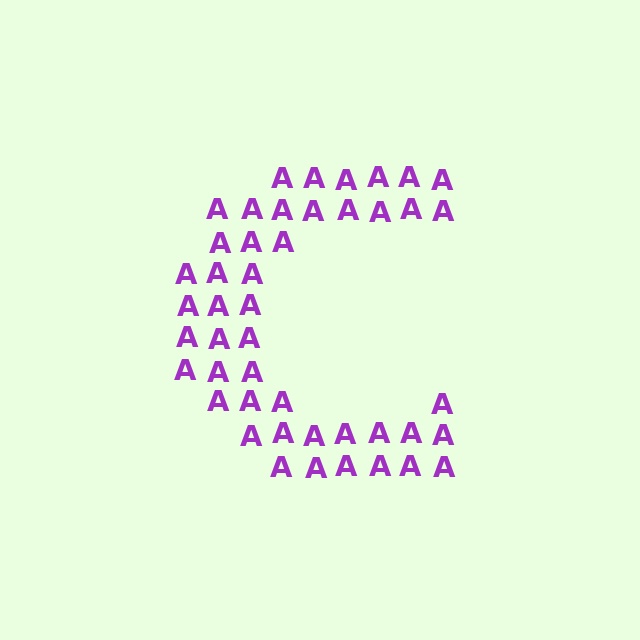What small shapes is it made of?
It is made of small letter A's.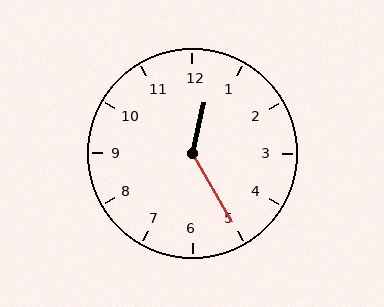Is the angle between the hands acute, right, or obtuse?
It is obtuse.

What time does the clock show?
12:25.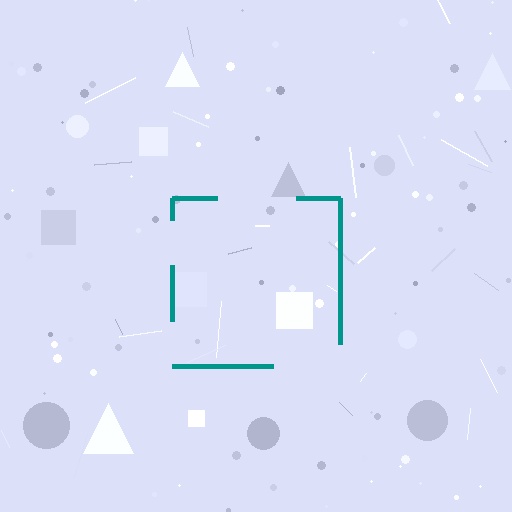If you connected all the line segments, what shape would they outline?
They would outline a square.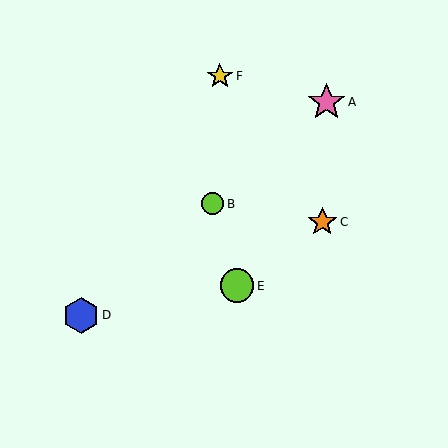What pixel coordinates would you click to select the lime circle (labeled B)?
Click at (213, 204) to select the lime circle B.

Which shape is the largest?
The pink star (labeled A) is the largest.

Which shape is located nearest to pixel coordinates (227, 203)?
The lime circle (labeled B) at (213, 204) is nearest to that location.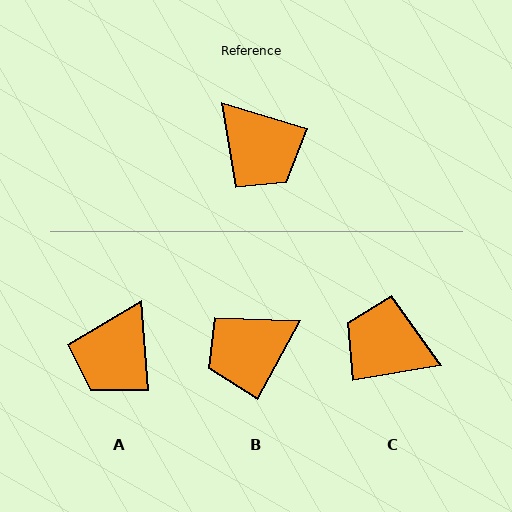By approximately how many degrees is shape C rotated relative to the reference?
Approximately 154 degrees clockwise.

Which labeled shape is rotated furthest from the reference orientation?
C, about 154 degrees away.